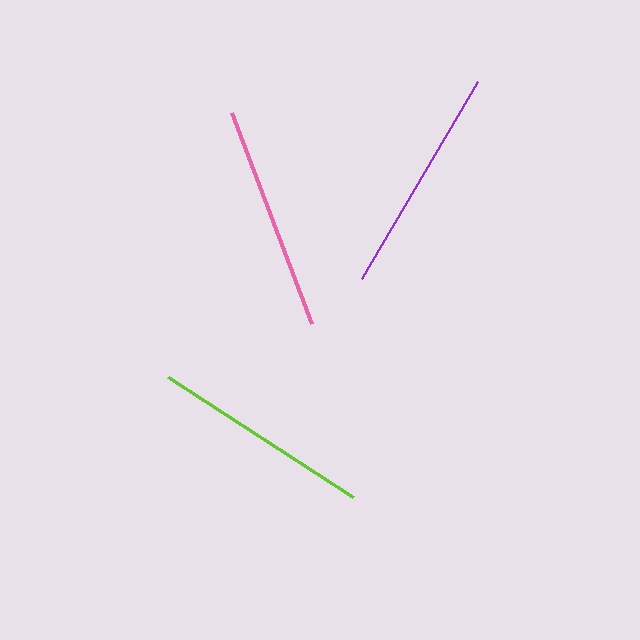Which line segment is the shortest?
The lime line is the shortest at approximately 220 pixels.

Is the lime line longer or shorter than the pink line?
The pink line is longer than the lime line.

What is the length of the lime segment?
The lime segment is approximately 220 pixels long.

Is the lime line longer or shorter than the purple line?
The purple line is longer than the lime line.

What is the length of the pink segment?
The pink segment is approximately 225 pixels long.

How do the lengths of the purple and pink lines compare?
The purple and pink lines are approximately the same length.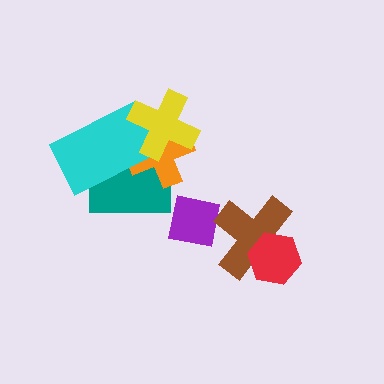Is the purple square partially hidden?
Yes, it is partially covered by another shape.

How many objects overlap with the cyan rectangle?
3 objects overlap with the cyan rectangle.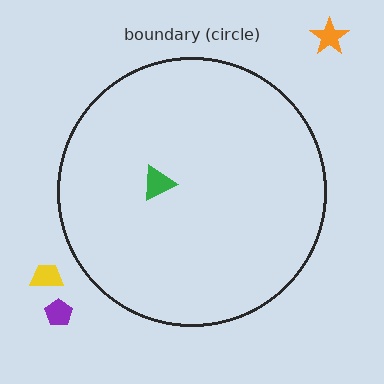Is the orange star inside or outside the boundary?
Outside.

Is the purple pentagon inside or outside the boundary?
Outside.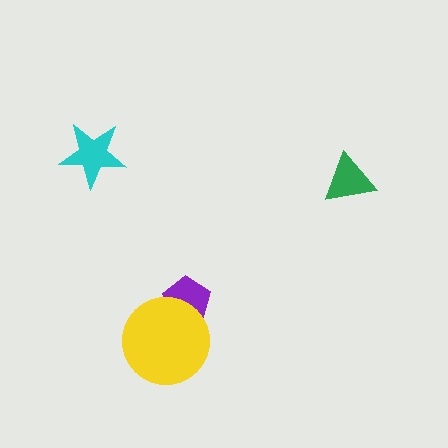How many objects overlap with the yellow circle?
1 object overlaps with the yellow circle.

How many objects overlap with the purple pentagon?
1 object overlaps with the purple pentagon.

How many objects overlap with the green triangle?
0 objects overlap with the green triangle.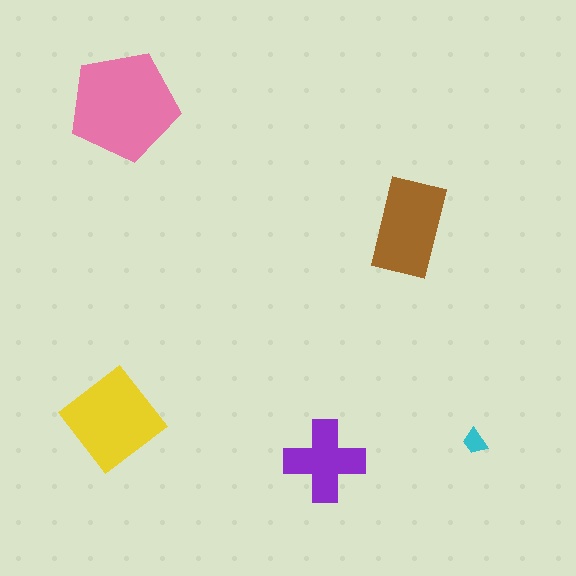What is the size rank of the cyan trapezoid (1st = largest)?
5th.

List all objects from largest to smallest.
The pink pentagon, the yellow diamond, the brown rectangle, the purple cross, the cyan trapezoid.